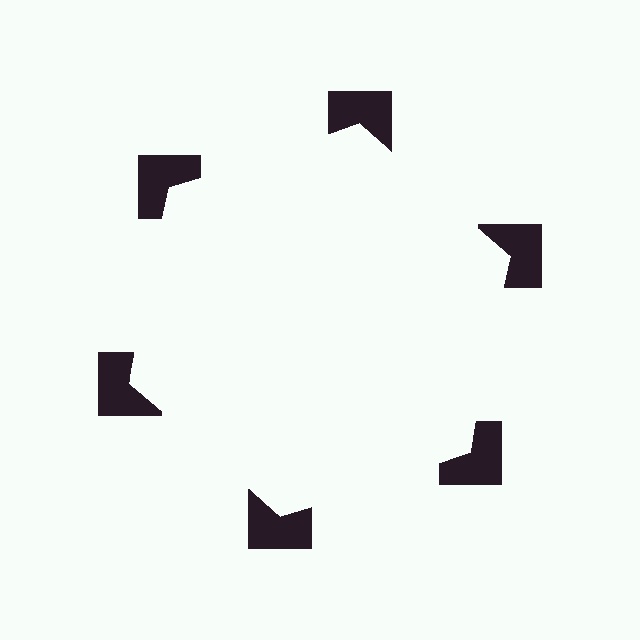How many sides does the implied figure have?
6 sides.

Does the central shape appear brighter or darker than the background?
It typically appears slightly brighter than the background, even though no actual brightness change is drawn.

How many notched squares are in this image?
There are 6 — one at each vertex of the illusory hexagon.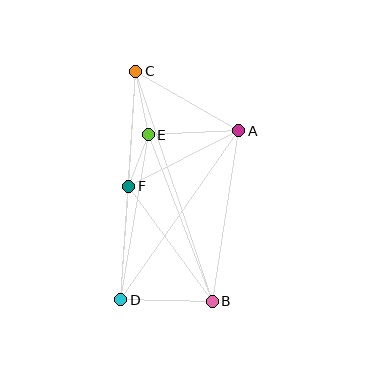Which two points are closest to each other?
Points E and F are closest to each other.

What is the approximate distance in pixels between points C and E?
The distance between C and E is approximately 65 pixels.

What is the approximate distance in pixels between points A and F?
The distance between A and F is approximately 123 pixels.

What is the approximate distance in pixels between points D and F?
The distance between D and F is approximately 114 pixels.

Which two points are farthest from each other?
Points B and C are farthest from each other.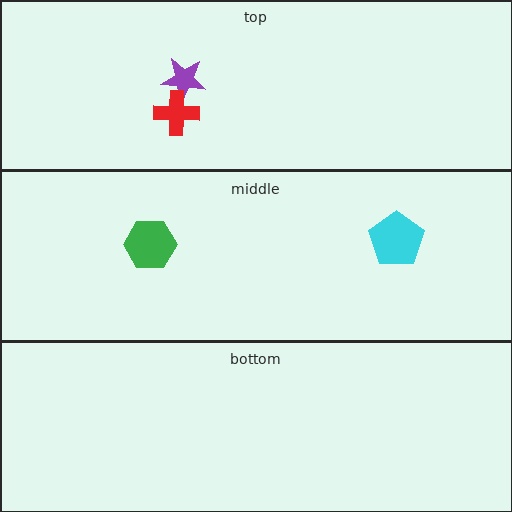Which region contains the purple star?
The top region.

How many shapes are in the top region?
2.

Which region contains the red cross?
The top region.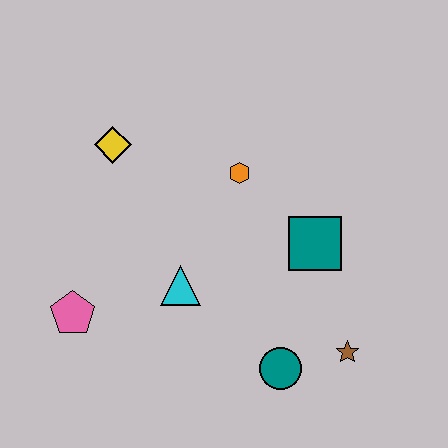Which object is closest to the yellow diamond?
The orange hexagon is closest to the yellow diamond.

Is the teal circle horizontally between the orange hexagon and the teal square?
Yes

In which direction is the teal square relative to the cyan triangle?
The teal square is to the right of the cyan triangle.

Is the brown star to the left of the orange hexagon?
No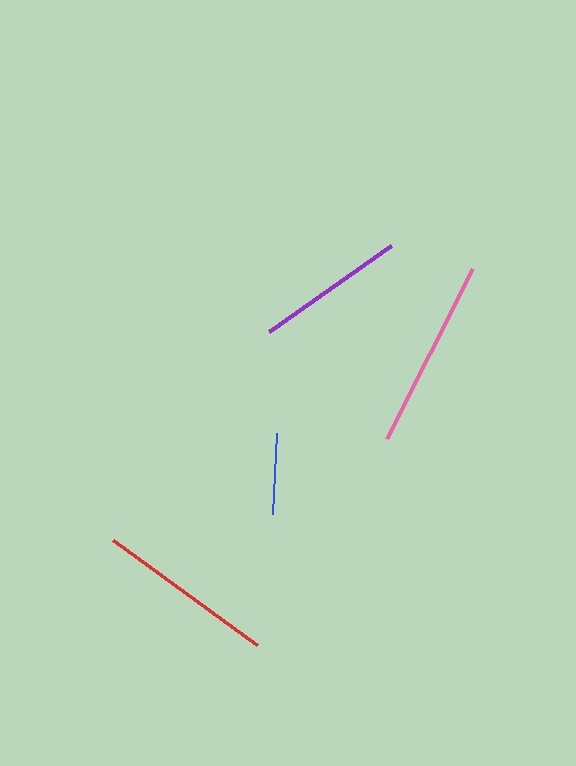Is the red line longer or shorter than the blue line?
The red line is longer than the blue line.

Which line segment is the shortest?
The blue line is the shortest at approximately 81 pixels.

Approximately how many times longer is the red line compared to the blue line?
The red line is approximately 2.2 times the length of the blue line.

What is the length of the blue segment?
The blue segment is approximately 81 pixels long.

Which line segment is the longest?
The pink line is the longest at approximately 190 pixels.